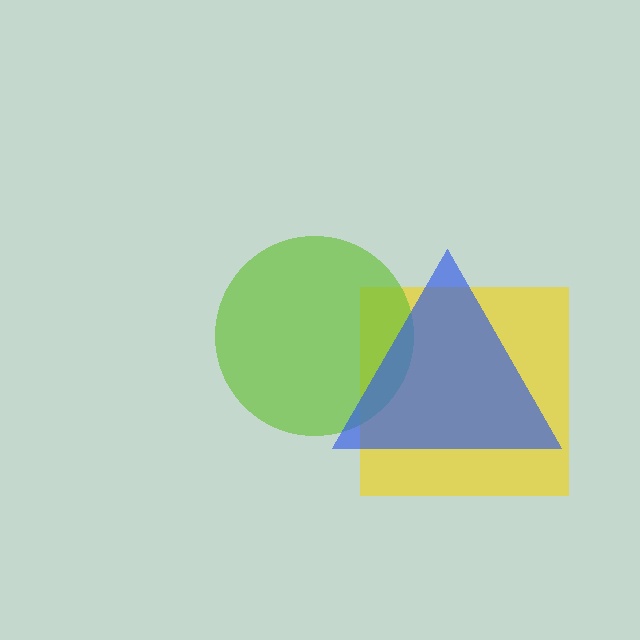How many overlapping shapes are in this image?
There are 3 overlapping shapes in the image.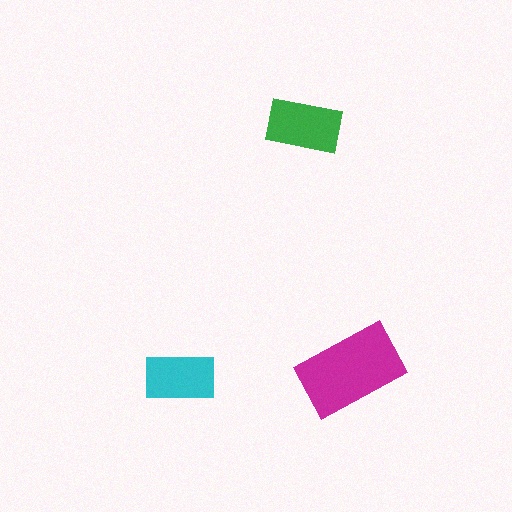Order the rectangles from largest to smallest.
the magenta one, the green one, the cyan one.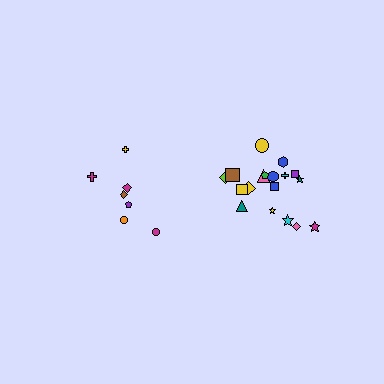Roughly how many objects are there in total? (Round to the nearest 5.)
Roughly 25 objects in total.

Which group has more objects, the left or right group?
The right group.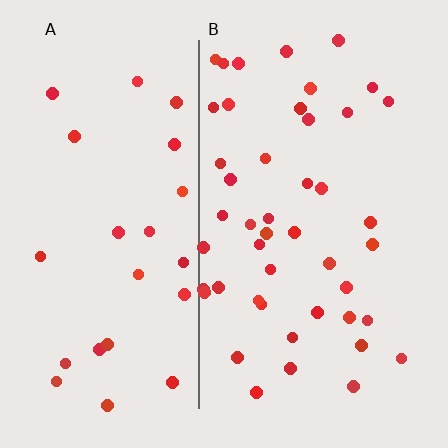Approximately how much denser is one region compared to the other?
Approximately 1.9× — region B over region A.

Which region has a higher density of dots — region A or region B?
B (the right).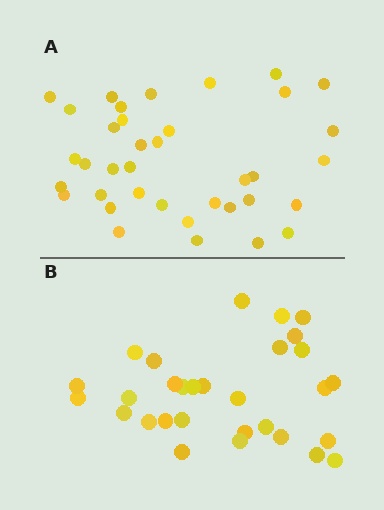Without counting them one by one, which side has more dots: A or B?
Region A (the top region) has more dots.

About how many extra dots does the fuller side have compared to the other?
Region A has roughly 8 or so more dots than region B.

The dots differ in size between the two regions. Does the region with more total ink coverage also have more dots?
No. Region B has more total ink coverage because its dots are larger, but region A actually contains more individual dots. Total area can be misleading — the number of items is what matters here.